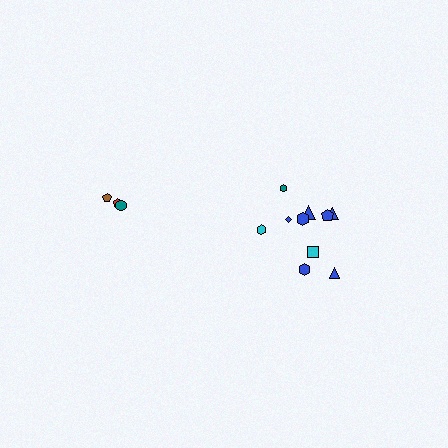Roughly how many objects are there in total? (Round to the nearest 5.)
Roughly 15 objects in total.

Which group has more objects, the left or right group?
The right group.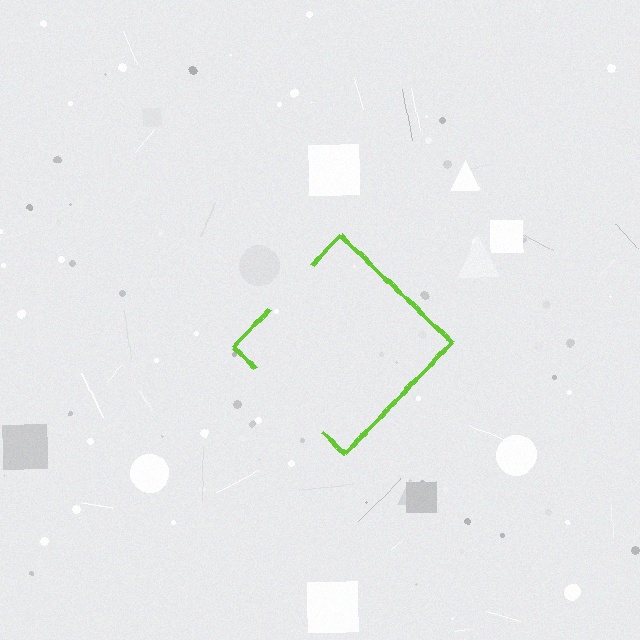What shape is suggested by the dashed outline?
The dashed outline suggests a diamond.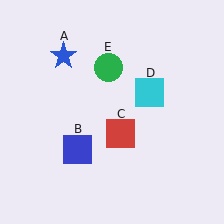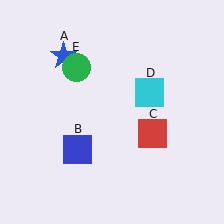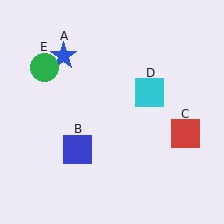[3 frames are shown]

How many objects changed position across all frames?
2 objects changed position: red square (object C), green circle (object E).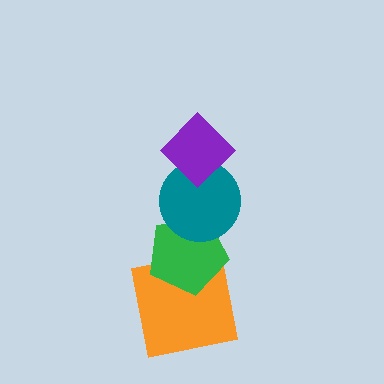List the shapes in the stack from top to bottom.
From top to bottom: the purple diamond, the teal circle, the green pentagon, the orange square.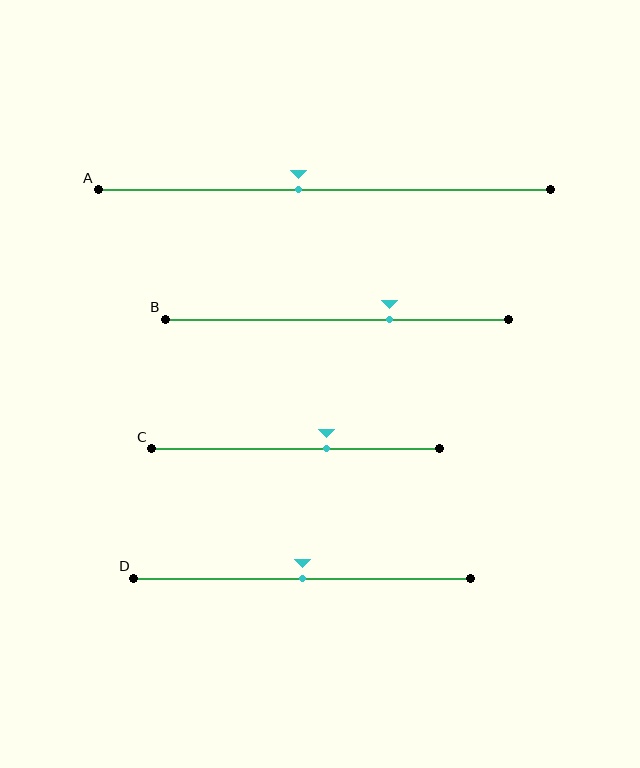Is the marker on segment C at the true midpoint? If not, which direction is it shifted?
No, the marker on segment C is shifted to the right by about 11% of the segment length.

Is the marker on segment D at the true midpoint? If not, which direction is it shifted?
Yes, the marker on segment D is at the true midpoint.